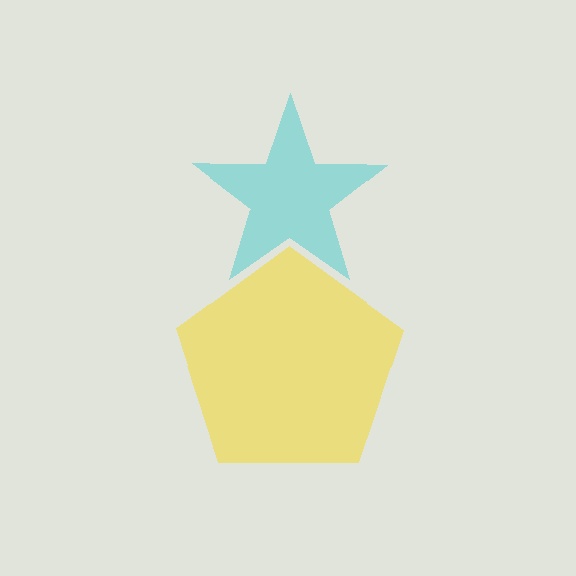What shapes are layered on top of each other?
The layered shapes are: a yellow pentagon, a cyan star.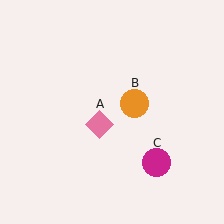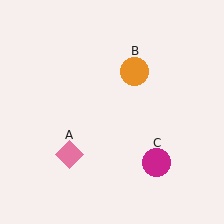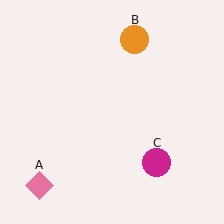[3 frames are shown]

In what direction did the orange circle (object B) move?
The orange circle (object B) moved up.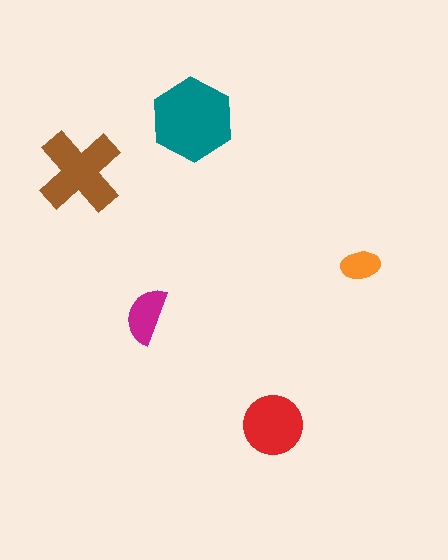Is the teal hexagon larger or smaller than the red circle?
Larger.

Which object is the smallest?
The orange ellipse.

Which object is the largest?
The teal hexagon.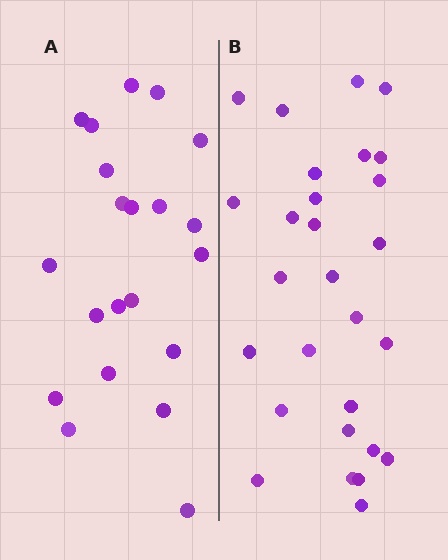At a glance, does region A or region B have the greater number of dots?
Region B (the right region) has more dots.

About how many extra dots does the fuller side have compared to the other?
Region B has roughly 8 or so more dots than region A.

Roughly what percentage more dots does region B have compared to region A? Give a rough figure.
About 35% more.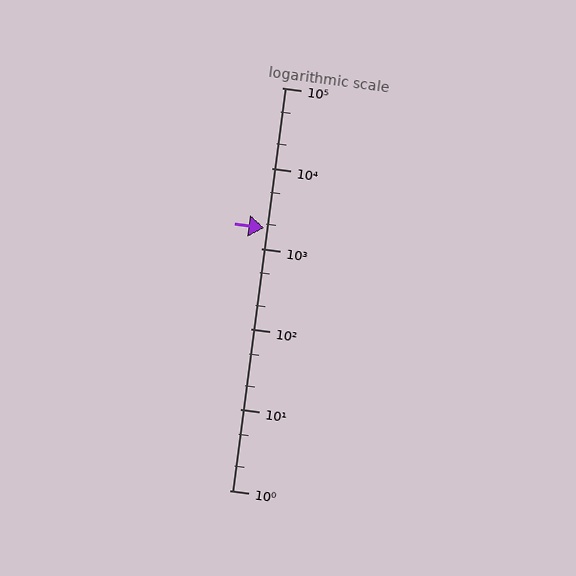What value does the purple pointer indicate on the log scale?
The pointer indicates approximately 1800.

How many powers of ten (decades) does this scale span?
The scale spans 5 decades, from 1 to 100000.